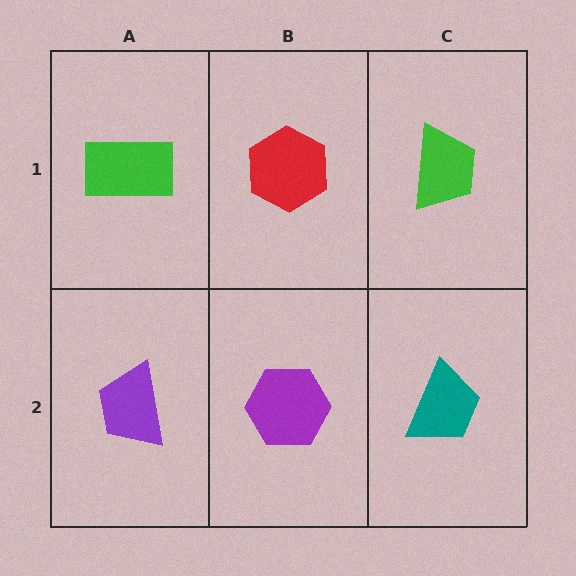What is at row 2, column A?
A purple trapezoid.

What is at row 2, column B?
A purple hexagon.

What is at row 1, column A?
A green rectangle.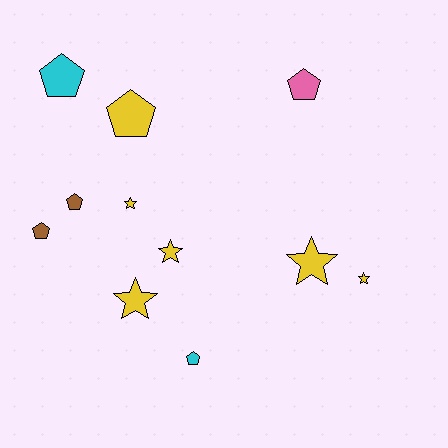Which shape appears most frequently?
Pentagon, with 6 objects.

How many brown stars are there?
There are no brown stars.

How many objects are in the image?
There are 11 objects.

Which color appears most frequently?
Yellow, with 6 objects.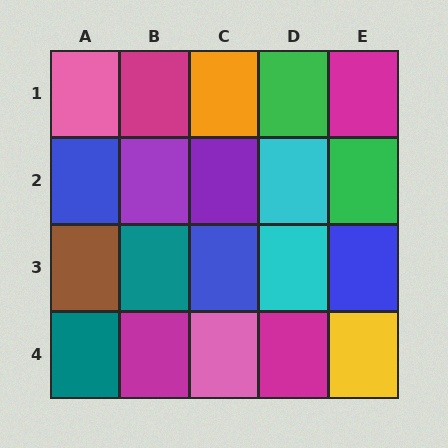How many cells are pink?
2 cells are pink.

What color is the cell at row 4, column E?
Yellow.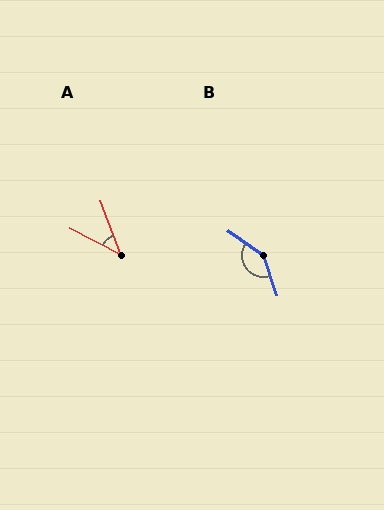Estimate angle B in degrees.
Approximately 143 degrees.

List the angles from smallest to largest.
A (41°), B (143°).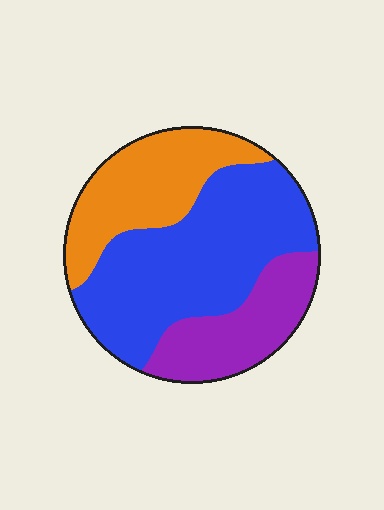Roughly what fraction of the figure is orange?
Orange covers roughly 30% of the figure.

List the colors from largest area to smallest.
From largest to smallest: blue, orange, purple.